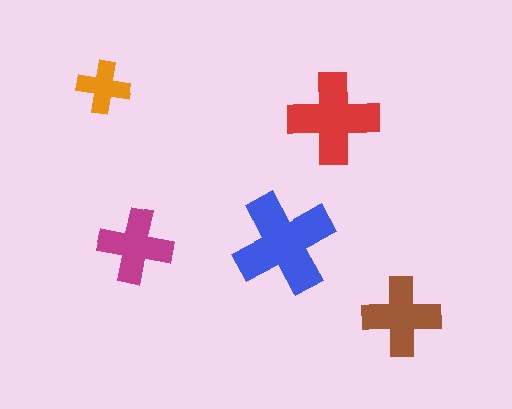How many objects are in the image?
There are 5 objects in the image.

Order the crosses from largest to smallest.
the blue one, the red one, the brown one, the magenta one, the orange one.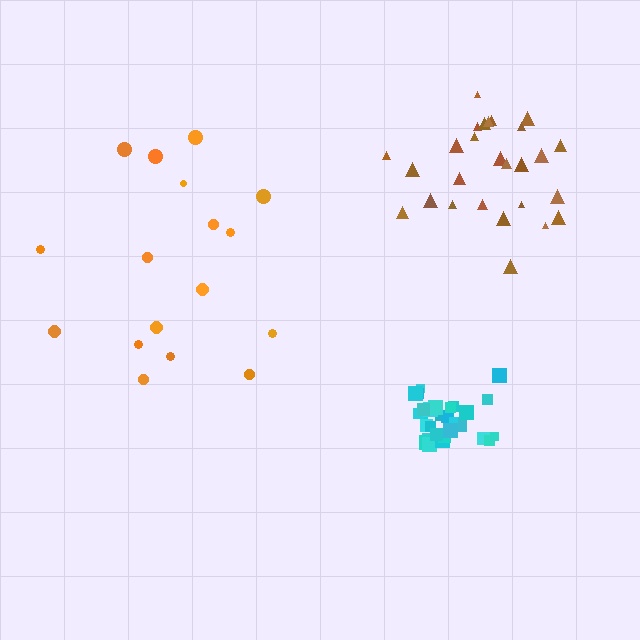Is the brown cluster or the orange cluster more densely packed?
Brown.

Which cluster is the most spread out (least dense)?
Orange.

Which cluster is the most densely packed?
Cyan.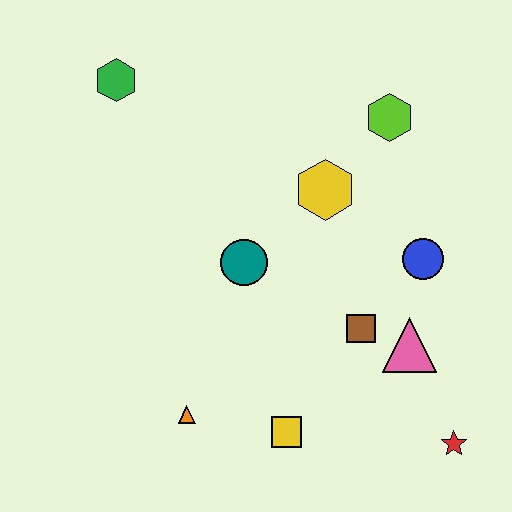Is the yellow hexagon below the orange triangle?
No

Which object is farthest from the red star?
The green hexagon is farthest from the red star.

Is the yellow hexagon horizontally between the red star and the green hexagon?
Yes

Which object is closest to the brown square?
The pink triangle is closest to the brown square.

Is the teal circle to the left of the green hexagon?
No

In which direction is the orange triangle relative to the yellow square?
The orange triangle is to the left of the yellow square.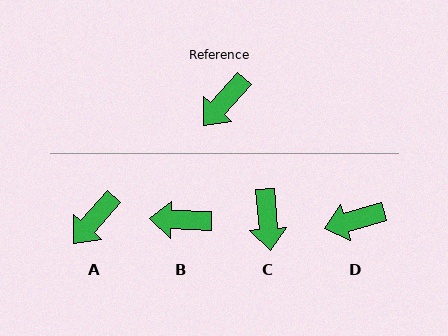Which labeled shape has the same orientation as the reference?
A.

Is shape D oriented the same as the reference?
No, it is off by about 33 degrees.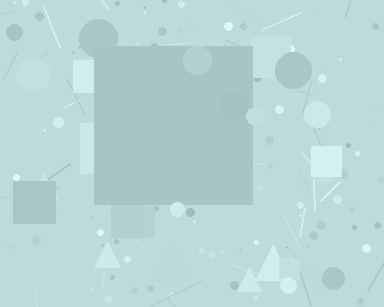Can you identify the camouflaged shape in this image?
The camouflaged shape is a square.